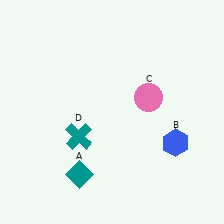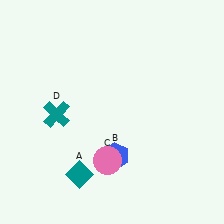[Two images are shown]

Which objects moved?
The objects that moved are: the blue hexagon (B), the pink circle (C), the teal cross (D).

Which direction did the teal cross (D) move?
The teal cross (D) moved left.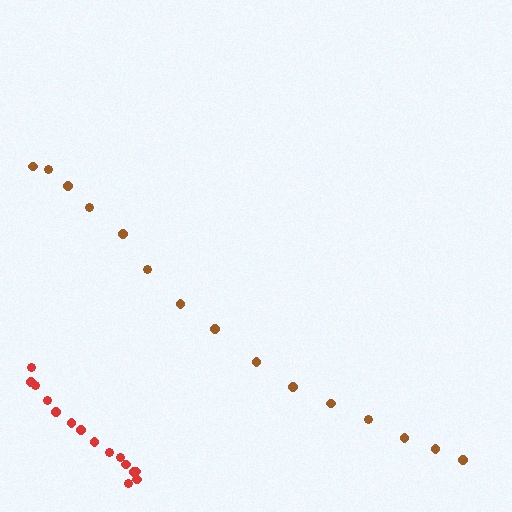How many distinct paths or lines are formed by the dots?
There are 2 distinct paths.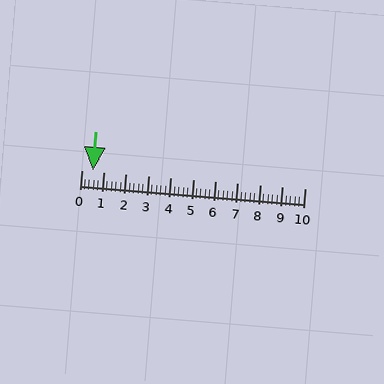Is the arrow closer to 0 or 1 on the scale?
The arrow is closer to 1.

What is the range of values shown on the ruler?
The ruler shows values from 0 to 10.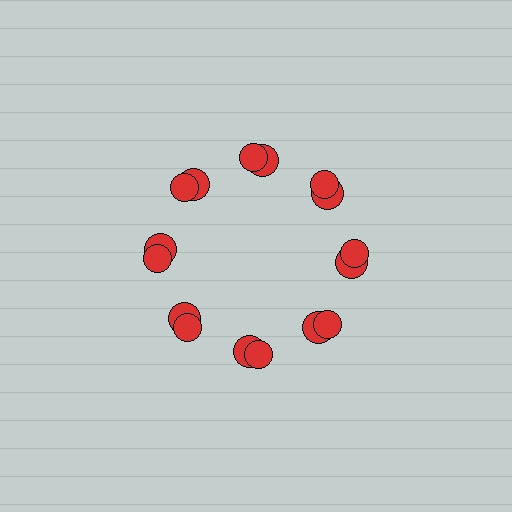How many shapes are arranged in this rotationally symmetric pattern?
There are 16 shapes, arranged in 8 groups of 2.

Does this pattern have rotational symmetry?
Yes, this pattern has 8-fold rotational symmetry. It looks the same after rotating 45 degrees around the center.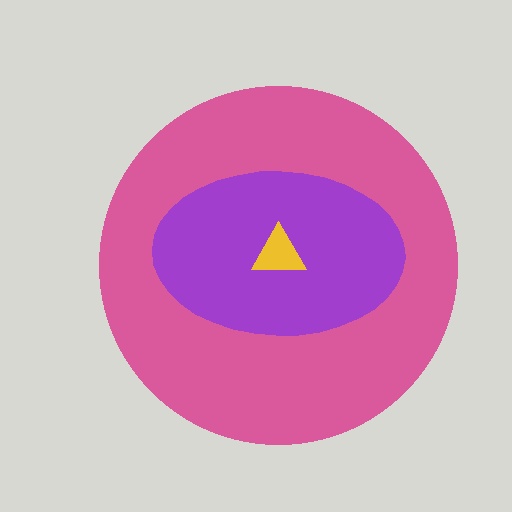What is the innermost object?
The yellow triangle.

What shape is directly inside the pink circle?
The purple ellipse.